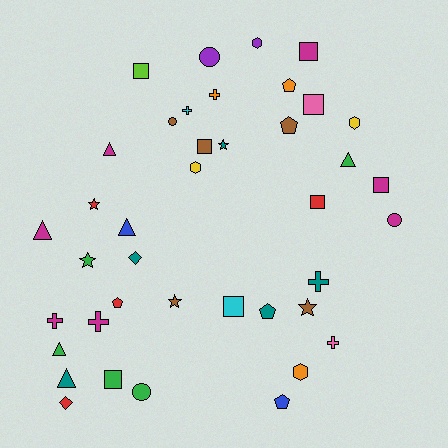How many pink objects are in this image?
There are 2 pink objects.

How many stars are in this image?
There are 5 stars.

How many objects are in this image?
There are 40 objects.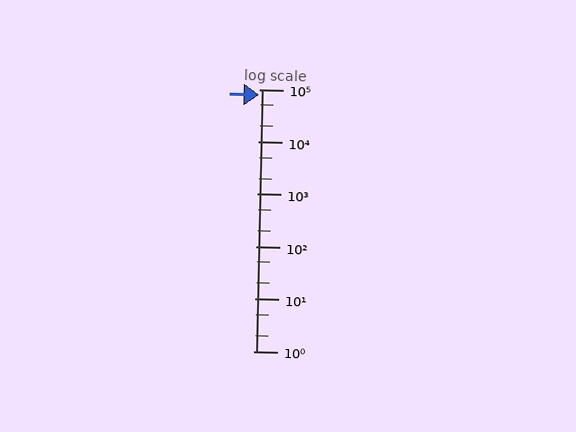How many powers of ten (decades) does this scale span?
The scale spans 5 decades, from 1 to 100000.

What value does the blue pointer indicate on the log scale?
The pointer indicates approximately 79000.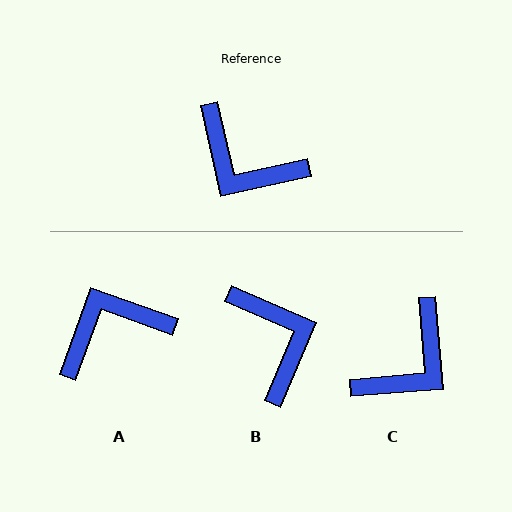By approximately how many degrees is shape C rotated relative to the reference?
Approximately 82 degrees counter-clockwise.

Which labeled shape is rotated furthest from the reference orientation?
B, about 145 degrees away.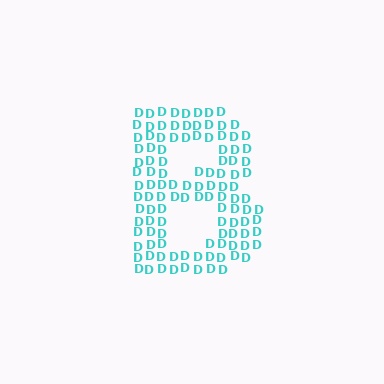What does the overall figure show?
The overall figure shows the letter B.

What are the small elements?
The small elements are letter D's.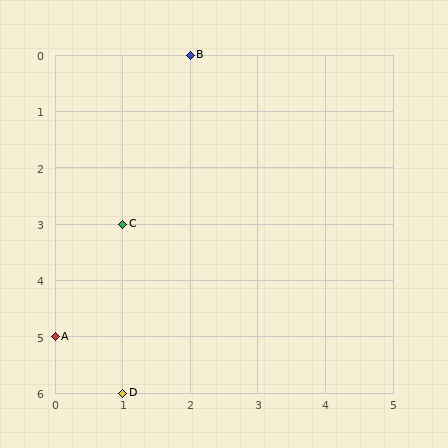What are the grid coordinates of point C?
Point C is at grid coordinates (1, 3).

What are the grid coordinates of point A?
Point A is at grid coordinates (0, 5).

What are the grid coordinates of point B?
Point B is at grid coordinates (2, 0).